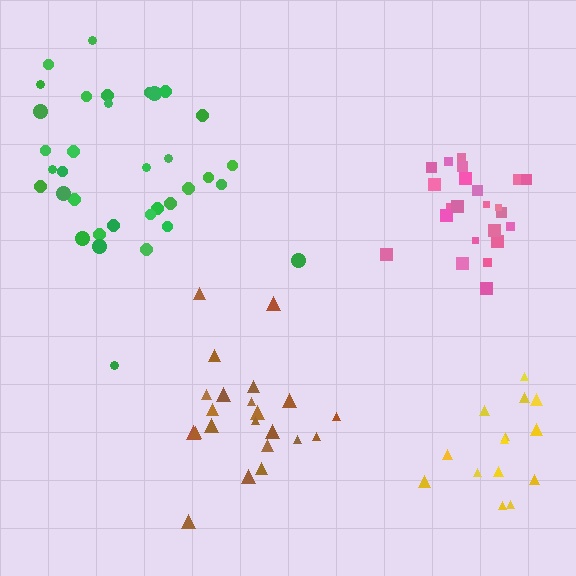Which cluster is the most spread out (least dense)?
Yellow.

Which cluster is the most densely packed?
Pink.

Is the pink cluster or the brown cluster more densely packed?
Pink.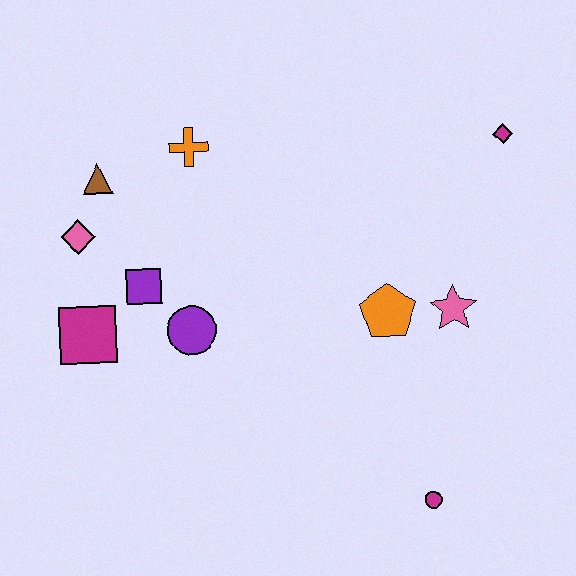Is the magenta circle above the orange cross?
No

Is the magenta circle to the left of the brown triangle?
No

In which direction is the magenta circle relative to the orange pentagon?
The magenta circle is below the orange pentagon.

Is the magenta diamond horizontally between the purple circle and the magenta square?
No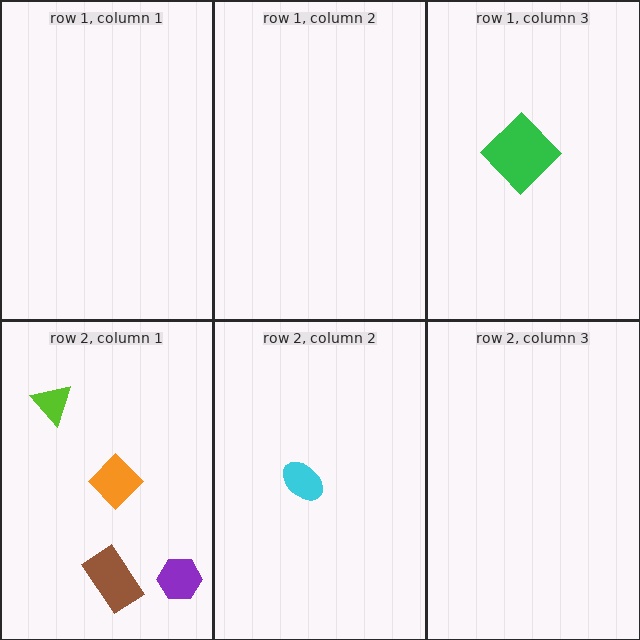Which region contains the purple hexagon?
The row 2, column 1 region.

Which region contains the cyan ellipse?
The row 2, column 2 region.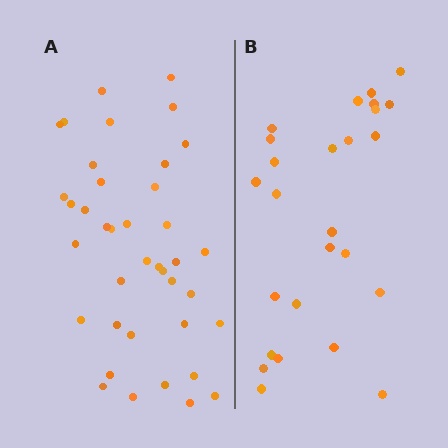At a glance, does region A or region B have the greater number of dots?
Region A (the left region) has more dots.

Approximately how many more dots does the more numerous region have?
Region A has approximately 15 more dots than region B.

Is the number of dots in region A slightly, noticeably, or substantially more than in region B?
Region A has substantially more. The ratio is roughly 1.5 to 1.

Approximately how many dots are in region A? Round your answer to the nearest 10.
About 40 dots. (The exact count is 39, which rounds to 40.)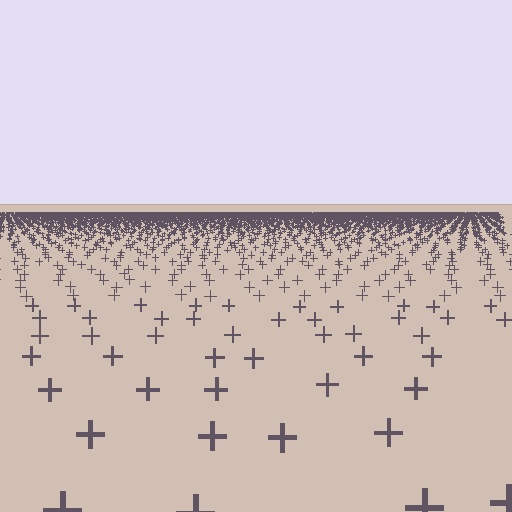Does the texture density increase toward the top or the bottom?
Density increases toward the top.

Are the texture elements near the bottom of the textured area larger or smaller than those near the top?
Larger. Near the bottom, elements are closer to the viewer and appear at a bigger on-screen size.